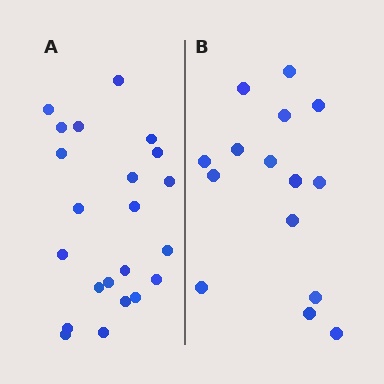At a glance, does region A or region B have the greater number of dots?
Region A (the left region) has more dots.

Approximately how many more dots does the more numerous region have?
Region A has roughly 8 or so more dots than region B.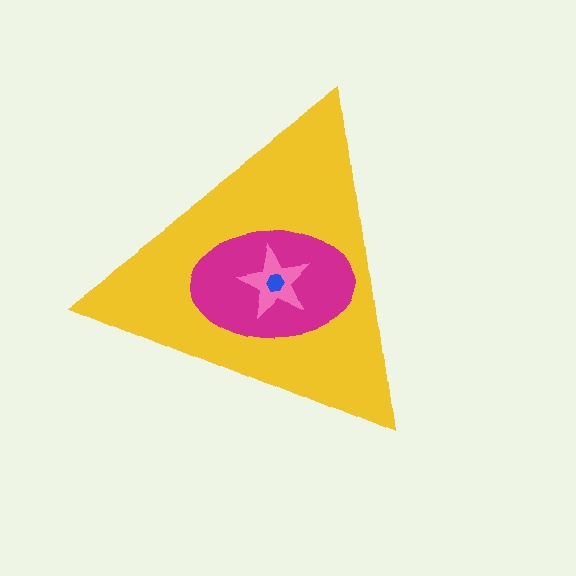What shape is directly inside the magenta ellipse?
The pink star.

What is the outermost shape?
The yellow triangle.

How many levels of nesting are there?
4.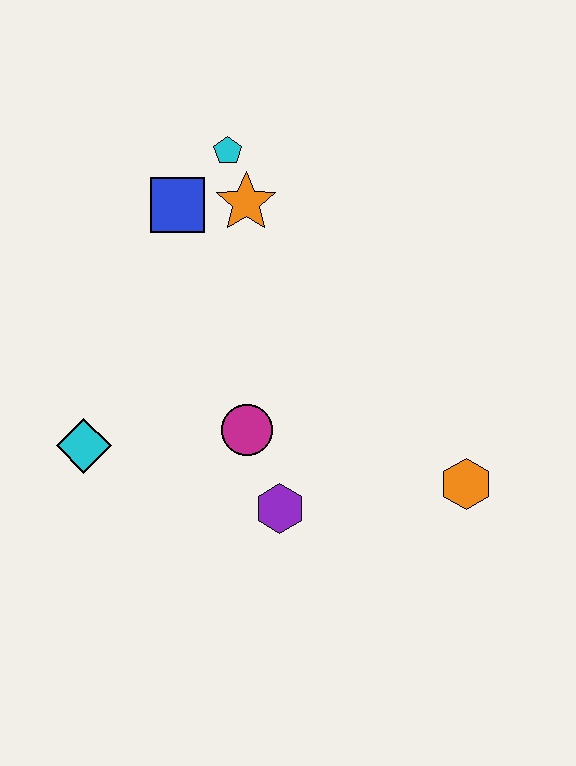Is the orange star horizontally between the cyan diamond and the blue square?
No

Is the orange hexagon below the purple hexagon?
No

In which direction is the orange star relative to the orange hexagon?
The orange star is above the orange hexagon.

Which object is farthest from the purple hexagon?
The cyan pentagon is farthest from the purple hexagon.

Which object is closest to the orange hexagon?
The purple hexagon is closest to the orange hexagon.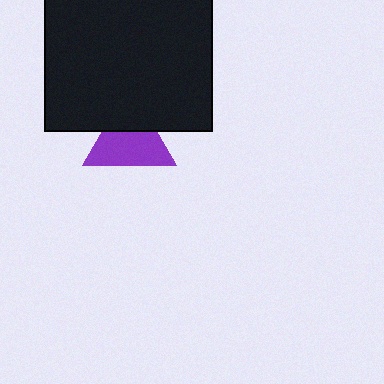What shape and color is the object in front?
The object in front is a black rectangle.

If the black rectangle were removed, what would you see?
You would see the complete purple triangle.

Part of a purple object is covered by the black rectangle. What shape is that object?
It is a triangle.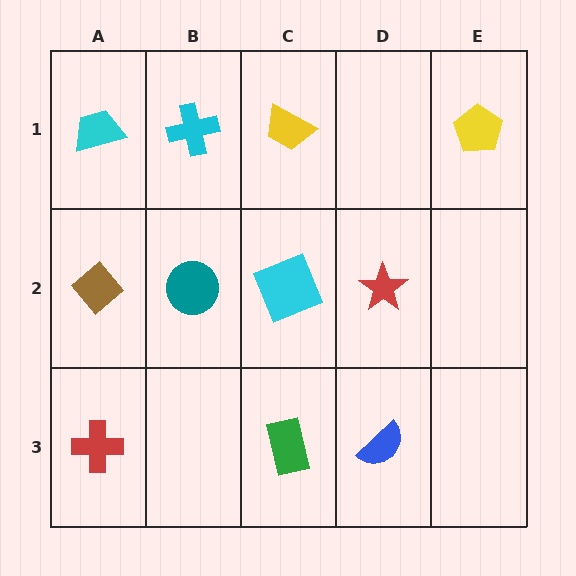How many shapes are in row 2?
4 shapes.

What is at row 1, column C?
A yellow trapezoid.